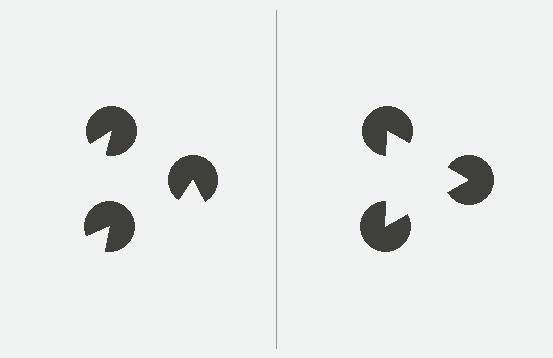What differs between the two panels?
The pac-man discs are positioned identically on both sides; only the wedge orientations differ. On the right they align to a triangle; on the left they are misaligned.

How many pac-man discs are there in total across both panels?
6 — 3 on each side.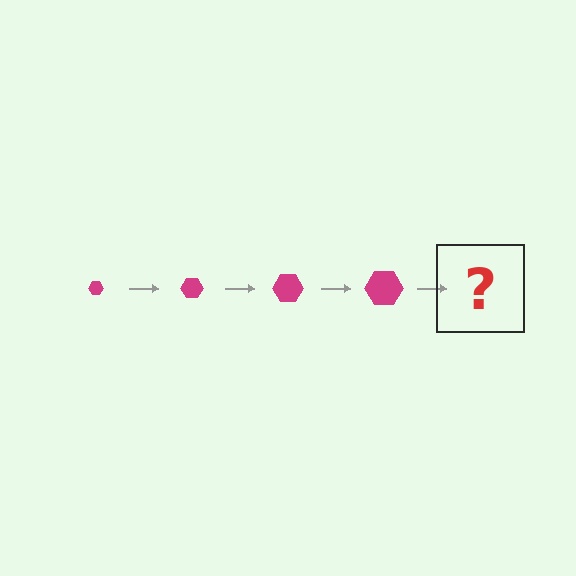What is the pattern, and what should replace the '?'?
The pattern is that the hexagon gets progressively larger each step. The '?' should be a magenta hexagon, larger than the previous one.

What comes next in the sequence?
The next element should be a magenta hexagon, larger than the previous one.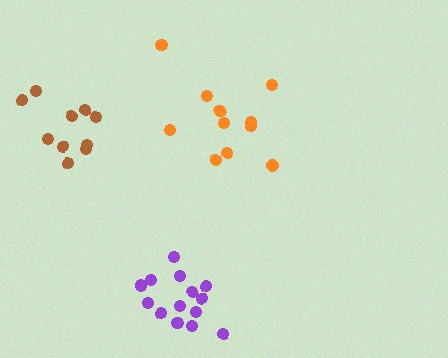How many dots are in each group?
Group 1: 10 dots, Group 2: 11 dots, Group 3: 14 dots (35 total).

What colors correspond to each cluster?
The clusters are colored: brown, orange, purple.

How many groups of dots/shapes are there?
There are 3 groups.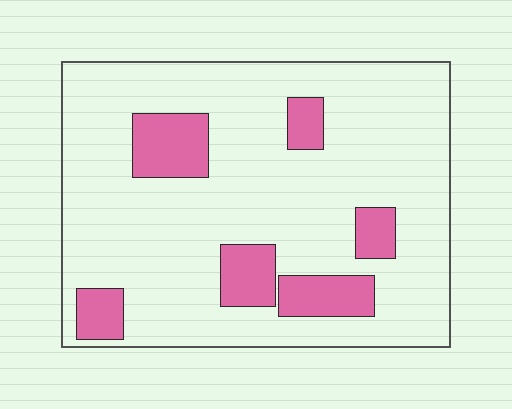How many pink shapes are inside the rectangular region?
6.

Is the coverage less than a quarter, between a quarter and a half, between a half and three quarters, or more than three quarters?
Less than a quarter.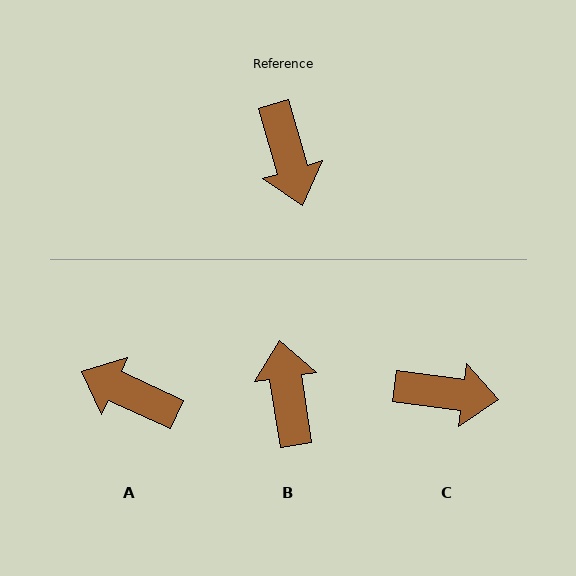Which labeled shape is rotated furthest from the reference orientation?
B, about 172 degrees away.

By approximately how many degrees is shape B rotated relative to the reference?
Approximately 172 degrees counter-clockwise.